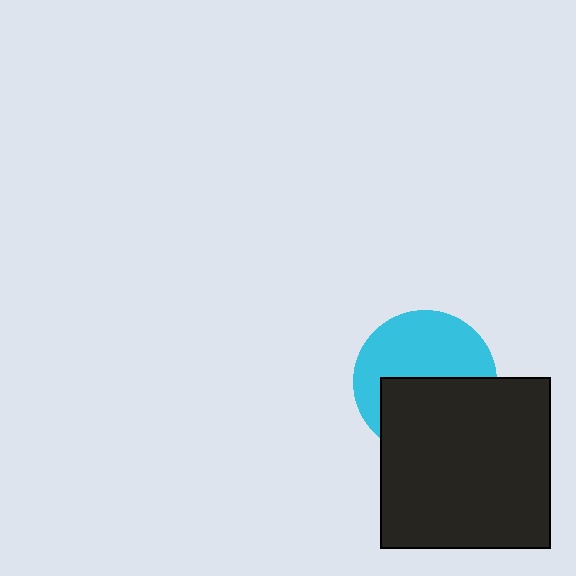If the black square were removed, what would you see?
You would see the complete cyan circle.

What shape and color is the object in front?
The object in front is a black square.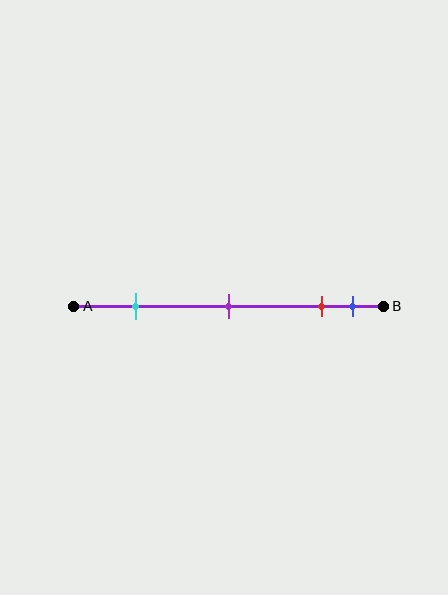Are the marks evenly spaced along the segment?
No, the marks are not evenly spaced.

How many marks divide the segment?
There are 4 marks dividing the segment.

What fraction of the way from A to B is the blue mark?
The blue mark is approximately 90% (0.9) of the way from A to B.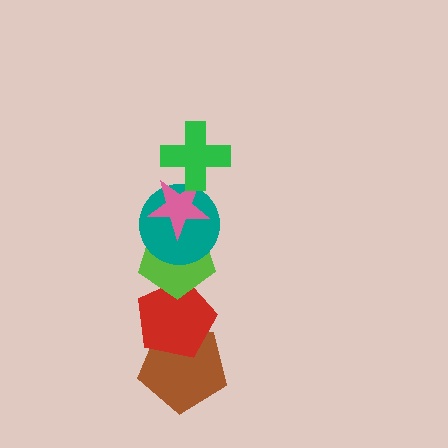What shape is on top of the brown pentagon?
The red pentagon is on top of the brown pentagon.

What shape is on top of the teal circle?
The pink star is on top of the teal circle.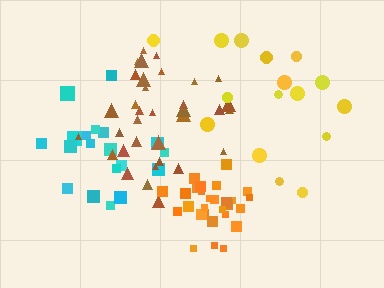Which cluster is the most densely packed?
Orange.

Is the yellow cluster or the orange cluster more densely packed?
Orange.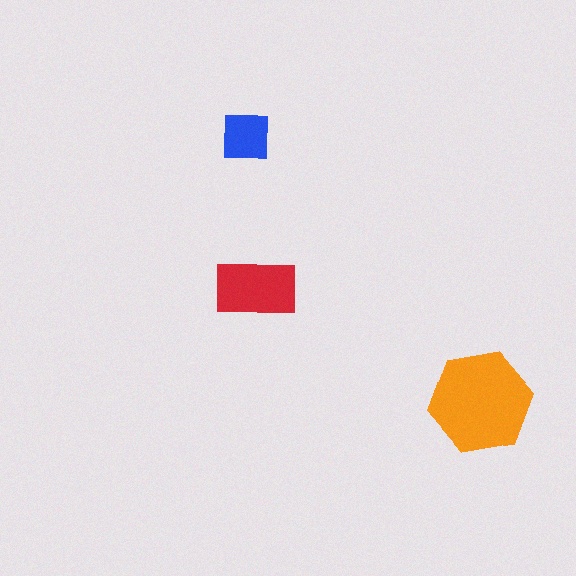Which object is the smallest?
The blue square.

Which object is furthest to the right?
The orange hexagon is rightmost.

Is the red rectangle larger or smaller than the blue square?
Larger.